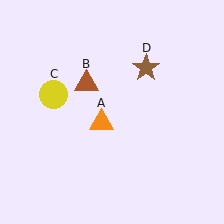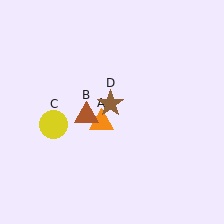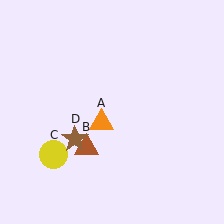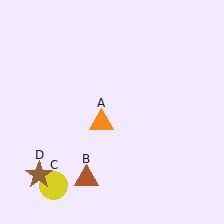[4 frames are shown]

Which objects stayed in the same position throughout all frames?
Orange triangle (object A) remained stationary.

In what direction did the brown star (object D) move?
The brown star (object D) moved down and to the left.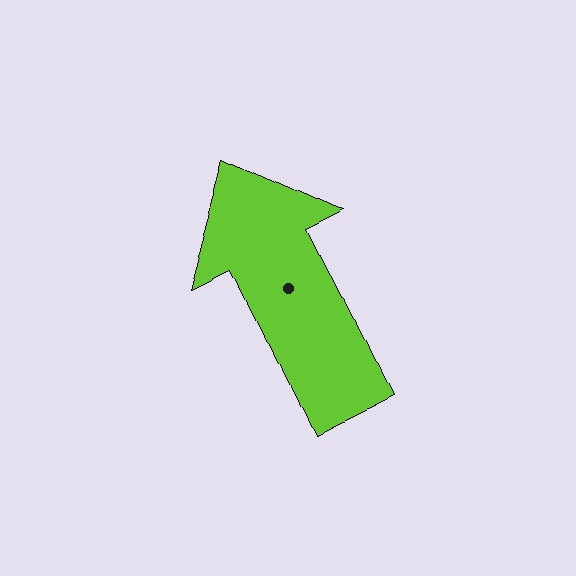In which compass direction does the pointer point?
Northwest.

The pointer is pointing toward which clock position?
Roughly 11 o'clock.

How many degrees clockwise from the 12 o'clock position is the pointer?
Approximately 335 degrees.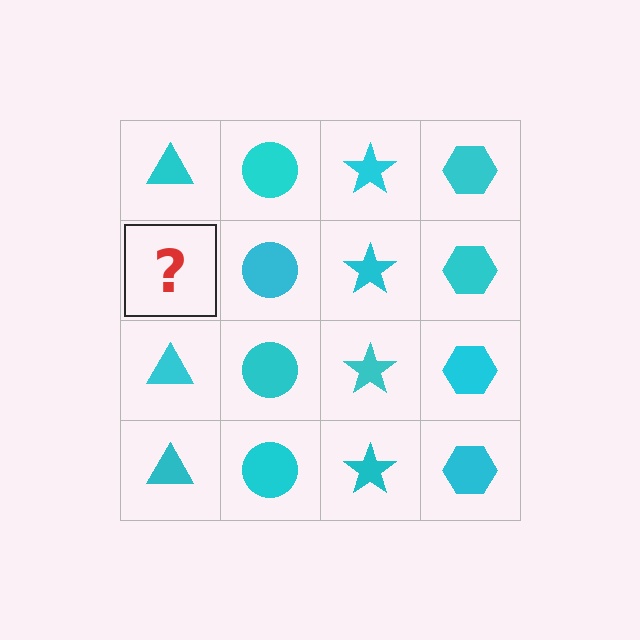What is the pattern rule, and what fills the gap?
The rule is that each column has a consistent shape. The gap should be filled with a cyan triangle.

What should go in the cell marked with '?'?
The missing cell should contain a cyan triangle.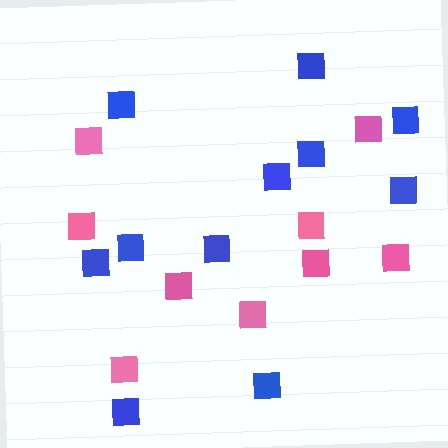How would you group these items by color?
There are 2 groups: one group of pink squares (9) and one group of blue squares (11).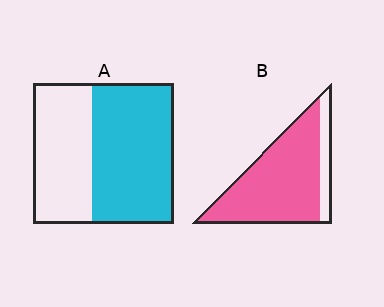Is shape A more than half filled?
Yes.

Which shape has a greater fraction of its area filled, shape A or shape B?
Shape B.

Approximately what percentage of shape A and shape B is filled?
A is approximately 60% and B is approximately 85%.